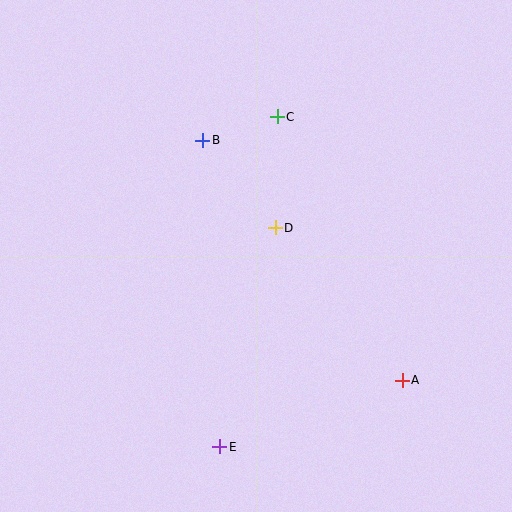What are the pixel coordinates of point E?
Point E is at (220, 447).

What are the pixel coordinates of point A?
Point A is at (402, 380).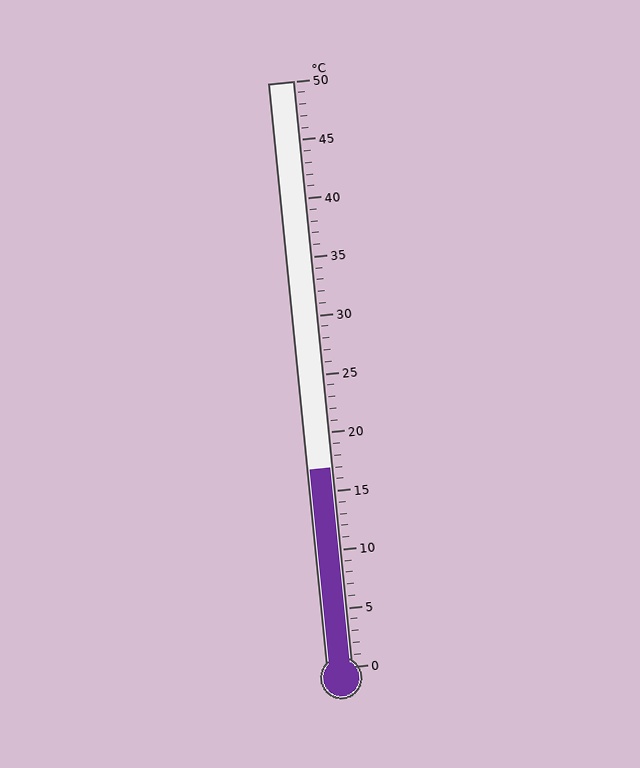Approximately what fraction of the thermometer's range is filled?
The thermometer is filled to approximately 35% of its range.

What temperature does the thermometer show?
The thermometer shows approximately 17°C.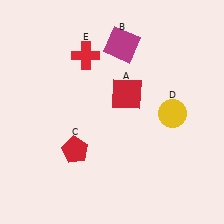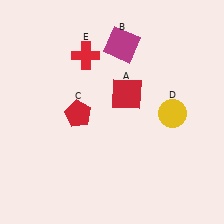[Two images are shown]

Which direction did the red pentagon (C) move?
The red pentagon (C) moved up.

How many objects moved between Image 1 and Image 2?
1 object moved between the two images.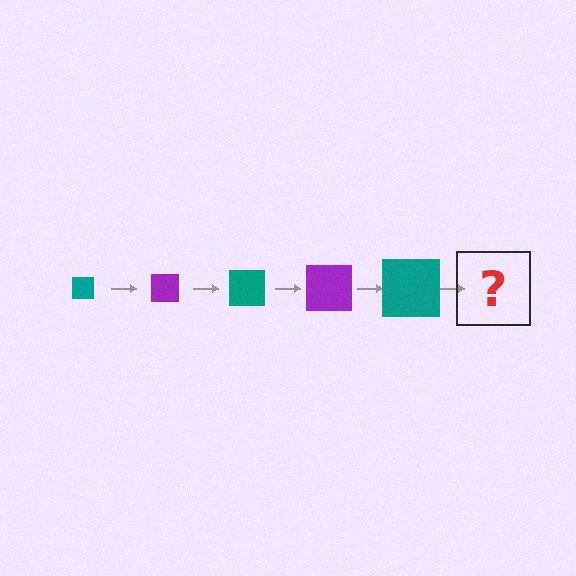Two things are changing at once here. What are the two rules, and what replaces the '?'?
The two rules are that the square grows larger each step and the color cycles through teal and purple. The '?' should be a purple square, larger than the previous one.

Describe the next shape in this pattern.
It should be a purple square, larger than the previous one.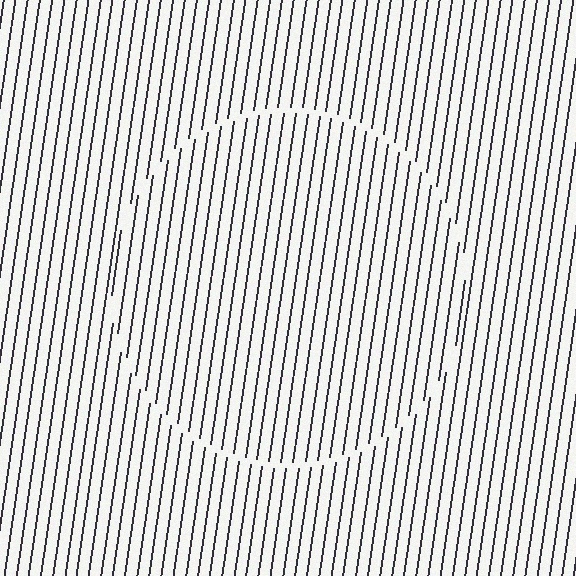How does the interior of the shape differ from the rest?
The interior of the shape contains the same grating, shifted by half a period — the contour is defined by the phase discontinuity where line-ends from the inner and outer gratings abut.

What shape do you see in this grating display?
An illusory circle. The interior of the shape contains the same grating, shifted by half a period — the contour is defined by the phase discontinuity where line-ends from the inner and outer gratings abut.